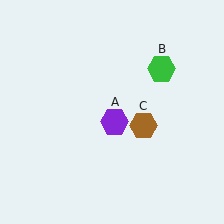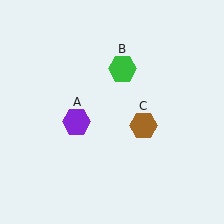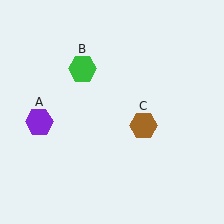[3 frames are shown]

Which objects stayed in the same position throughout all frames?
Brown hexagon (object C) remained stationary.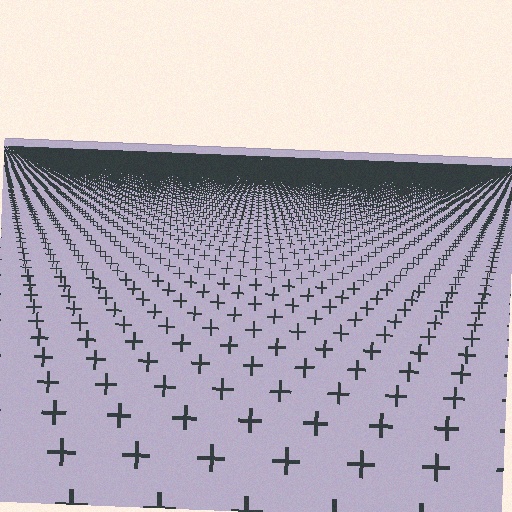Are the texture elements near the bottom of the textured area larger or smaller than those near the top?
Larger. Near the bottom, elements are closer to the viewer and appear at a bigger on-screen size.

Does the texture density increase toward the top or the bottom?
Density increases toward the top.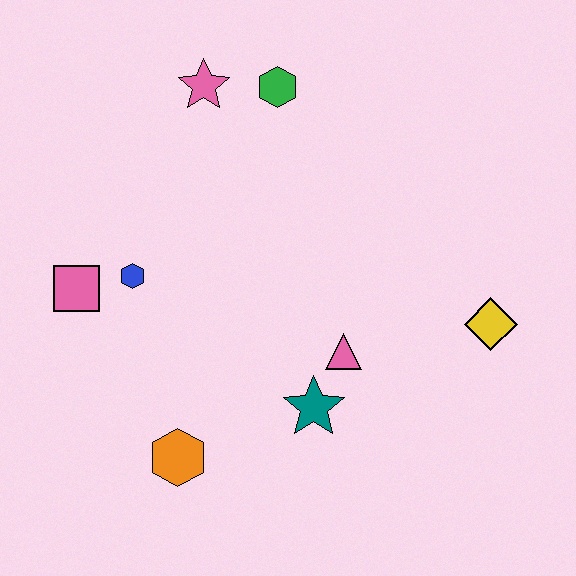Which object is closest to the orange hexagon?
The teal star is closest to the orange hexagon.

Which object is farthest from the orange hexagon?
The green hexagon is farthest from the orange hexagon.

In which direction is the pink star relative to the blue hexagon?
The pink star is above the blue hexagon.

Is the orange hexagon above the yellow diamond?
No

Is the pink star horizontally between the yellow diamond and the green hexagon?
No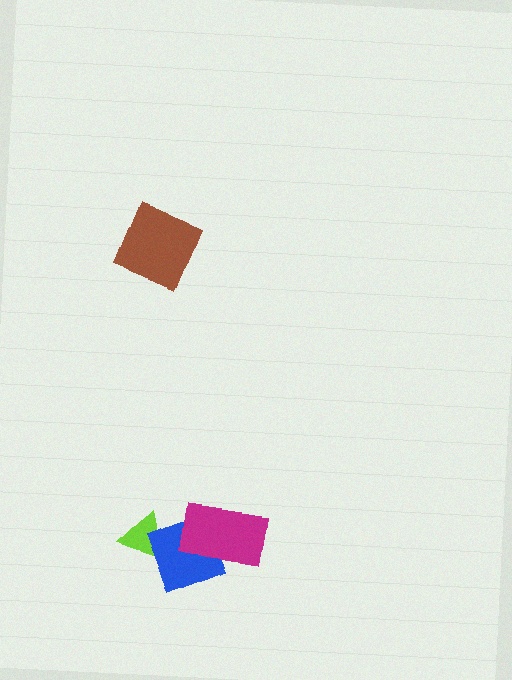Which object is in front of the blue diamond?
The magenta rectangle is in front of the blue diamond.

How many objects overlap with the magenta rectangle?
1 object overlaps with the magenta rectangle.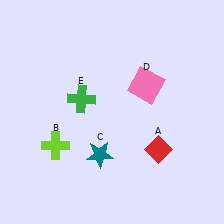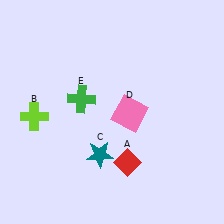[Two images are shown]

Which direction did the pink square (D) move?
The pink square (D) moved down.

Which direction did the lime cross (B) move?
The lime cross (B) moved up.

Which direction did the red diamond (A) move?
The red diamond (A) moved left.